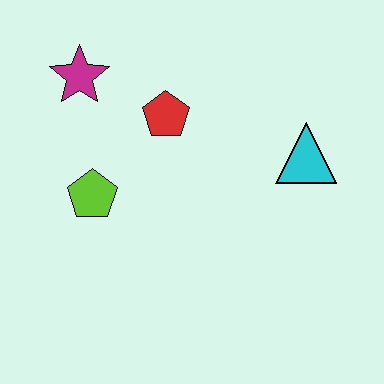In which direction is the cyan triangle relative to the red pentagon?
The cyan triangle is to the right of the red pentagon.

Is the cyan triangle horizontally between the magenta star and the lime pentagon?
No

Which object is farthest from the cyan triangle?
The magenta star is farthest from the cyan triangle.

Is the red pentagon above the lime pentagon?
Yes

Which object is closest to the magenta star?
The red pentagon is closest to the magenta star.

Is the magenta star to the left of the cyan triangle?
Yes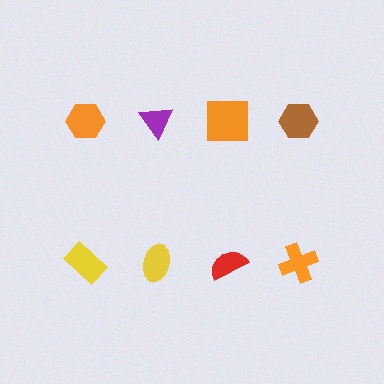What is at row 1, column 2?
A purple triangle.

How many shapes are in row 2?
4 shapes.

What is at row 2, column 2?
A yellow ellipse.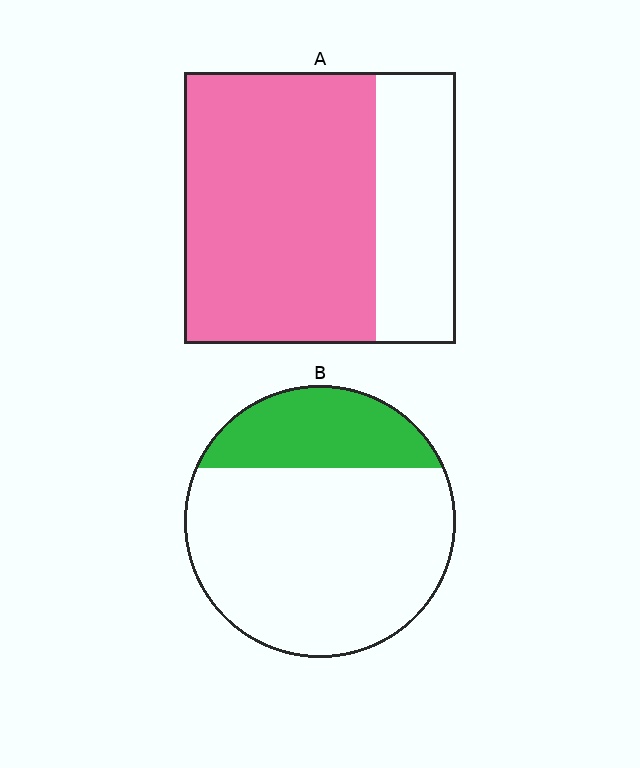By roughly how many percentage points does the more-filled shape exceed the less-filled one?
By roughly 45 percentage points (A over B).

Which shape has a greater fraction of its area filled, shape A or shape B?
Shape A.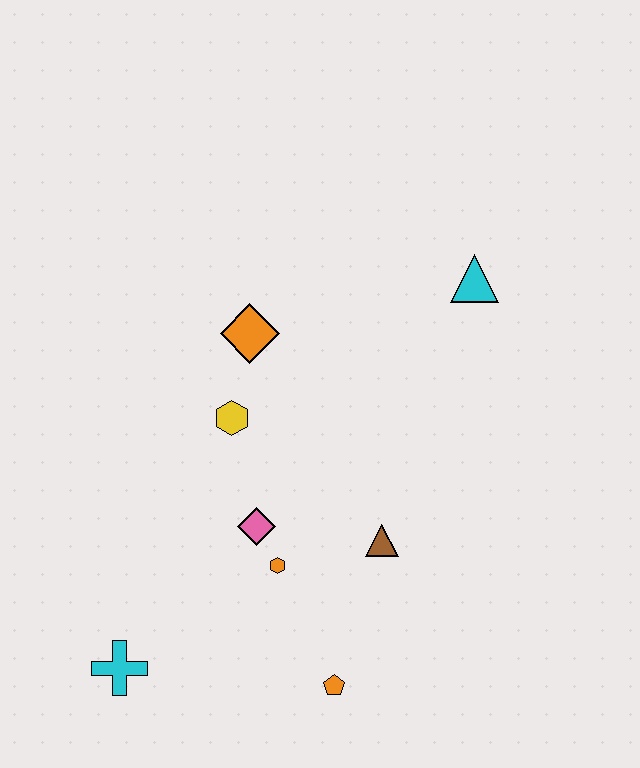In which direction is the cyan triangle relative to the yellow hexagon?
The cyan triangle is to the right of the yellow hexagon.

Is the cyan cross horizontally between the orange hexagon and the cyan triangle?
No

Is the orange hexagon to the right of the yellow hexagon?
Yes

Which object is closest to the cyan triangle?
The orange diamond is closest to the cyan triangle.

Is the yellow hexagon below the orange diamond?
Yes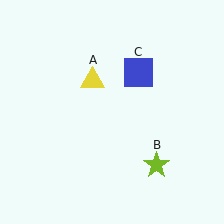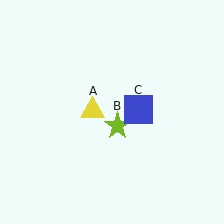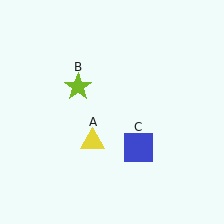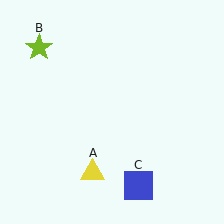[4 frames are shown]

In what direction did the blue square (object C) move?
The blue square (object C) moved down.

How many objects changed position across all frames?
3 objects changed position: yellow triangle (object A), lime star (object B), blue square (object C).